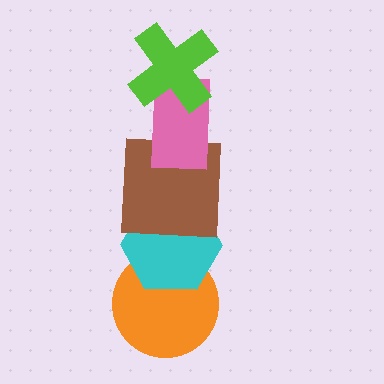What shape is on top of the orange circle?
The cyan hexagon is on top of the orange circle.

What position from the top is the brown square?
The brown square is 3rd from the top.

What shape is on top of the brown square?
The pink rectangle is on top of the brown square.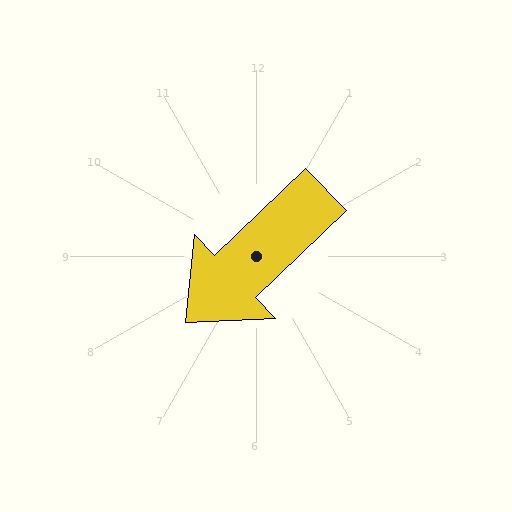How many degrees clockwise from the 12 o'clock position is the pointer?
Approximately 226 degrees.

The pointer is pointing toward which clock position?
Roughly 8 o'clock.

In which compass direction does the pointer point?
Southwest.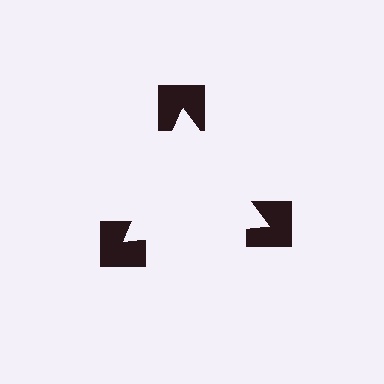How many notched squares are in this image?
There are 3 — one at each vertex of the illusory triangle.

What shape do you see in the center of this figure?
An illusory triangle — its edges are inferred from the aligned wedge cuts in the notched squares, not physically drawn.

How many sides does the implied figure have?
3 sides.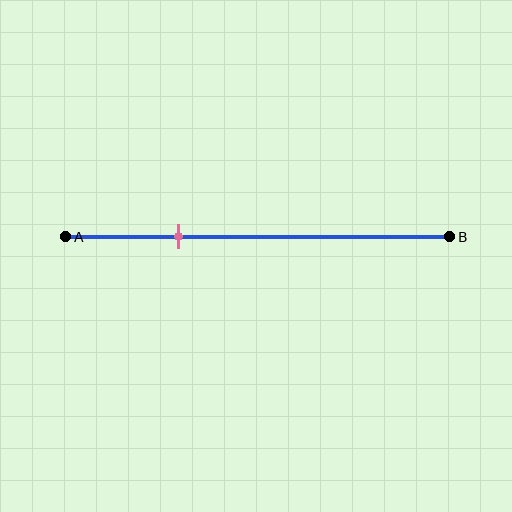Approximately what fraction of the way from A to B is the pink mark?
The pink mark is approximately 30% of the way from A to B.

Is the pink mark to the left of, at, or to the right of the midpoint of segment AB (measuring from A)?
The pink mark is to the left of the midpoint of segment AB.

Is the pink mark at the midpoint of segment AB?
No, the mark is at about 30% from A, not at the 50% midpoint.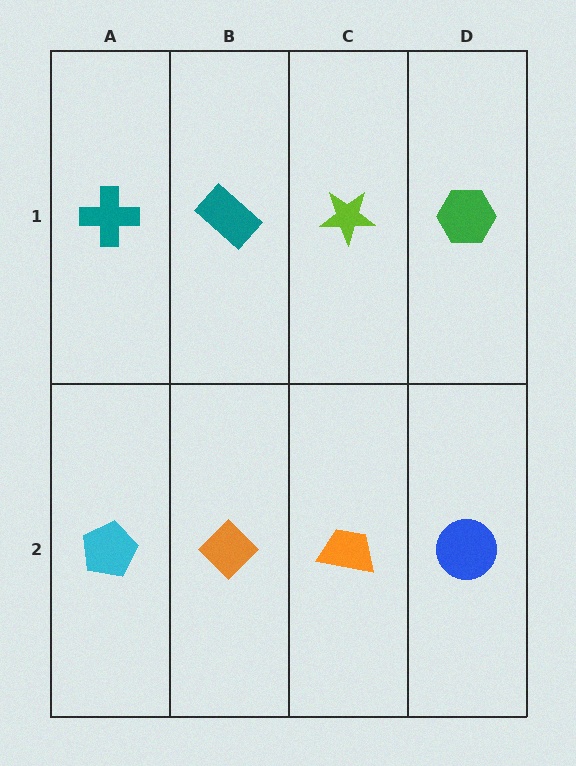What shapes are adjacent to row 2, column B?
A teal rectangle (row 1, column B), a cyan pentagon (row 2, column A), an orange trapezoid (row 2, column C).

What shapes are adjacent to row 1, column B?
An orange diamond (row 2, column B), a teal cross (row 1, column A), a lime star (row 1, column C).